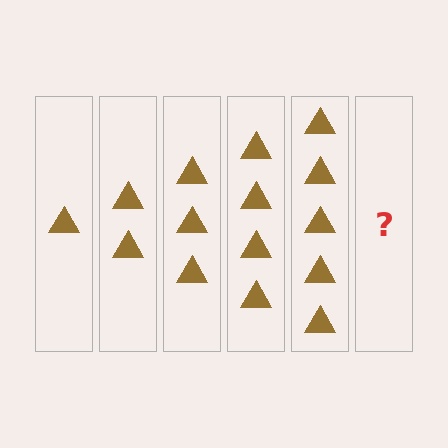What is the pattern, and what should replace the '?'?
The pattern is that each step adds one more triangle. The '?' should be 6 triangles.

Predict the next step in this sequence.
The next step is 6 triangles.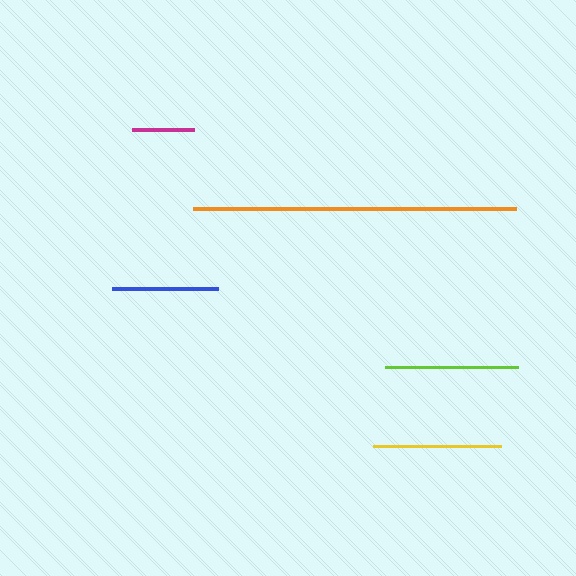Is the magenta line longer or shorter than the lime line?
The lime line is longer than the magenta line.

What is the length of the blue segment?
The blue segment is approximately 106 pixels long.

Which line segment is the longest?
The orange line is the longest at approximately 323 pixels.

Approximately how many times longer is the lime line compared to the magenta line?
The lime line is approximately 2.2 times the length of the magenta line.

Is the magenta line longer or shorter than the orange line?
The orange line is longer than the magenta line.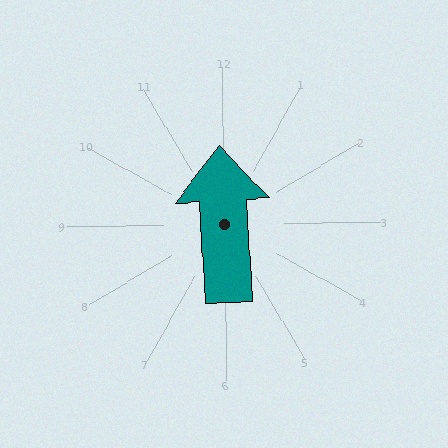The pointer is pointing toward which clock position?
Roughly 12 o'clock.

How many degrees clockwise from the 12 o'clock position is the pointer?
Approximately 357 degrees.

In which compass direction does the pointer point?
North.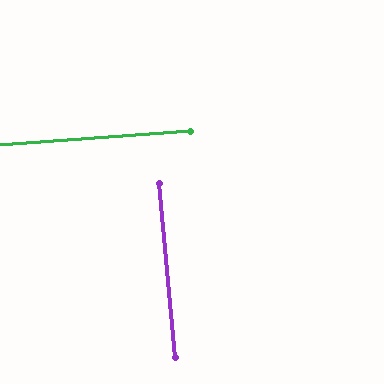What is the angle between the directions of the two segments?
Approximately 89 degrees.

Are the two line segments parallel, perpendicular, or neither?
Perpendicular — they meet at approximately 89°.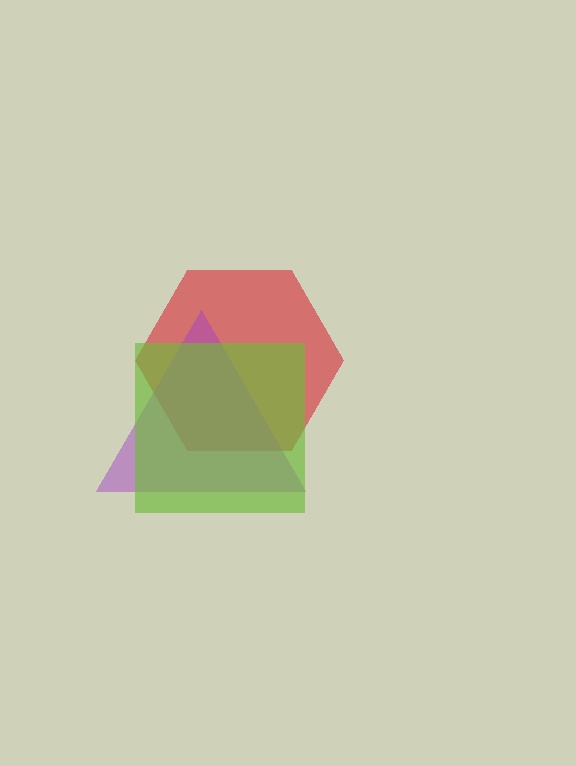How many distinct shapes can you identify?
There are 3 distinct shapes: a red hexagon, a purple triangle, a lime square.